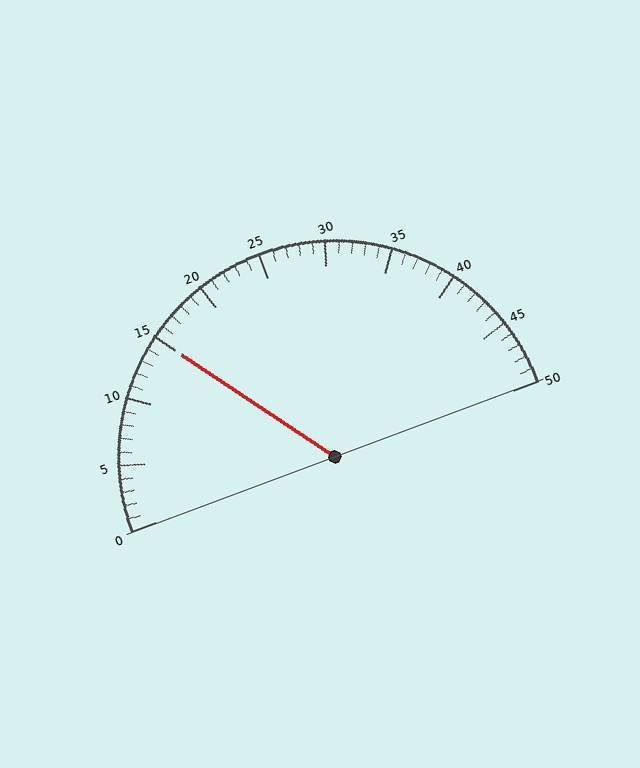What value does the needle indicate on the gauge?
The needle indicates approximately 15.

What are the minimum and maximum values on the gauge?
The gauge ranges from 0 to 50.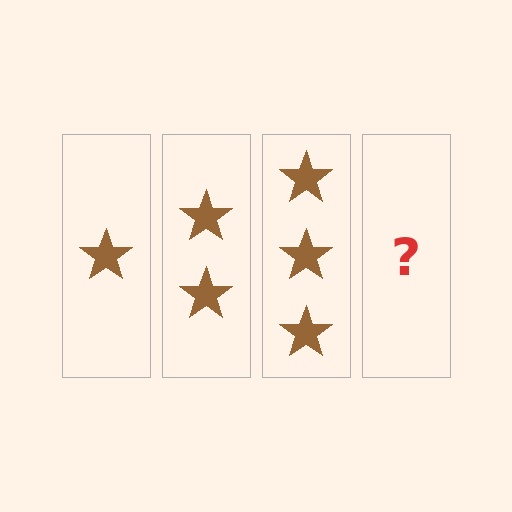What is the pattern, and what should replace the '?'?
The pattern is that each step adds one more star. The '?' should be 4 stars.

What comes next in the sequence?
The next element should be 4 stars.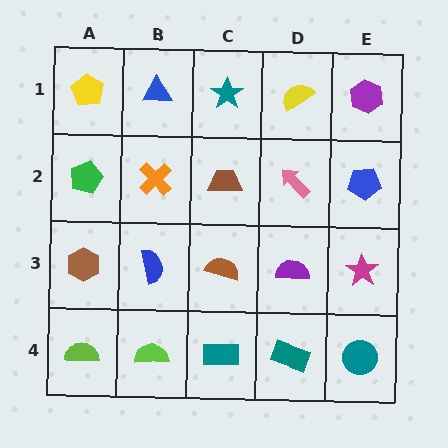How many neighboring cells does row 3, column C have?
4.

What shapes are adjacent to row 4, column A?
A brown hexagon (row 3, column A), a lime semicircle (row 4, column B).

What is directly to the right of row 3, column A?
A blue semicircle.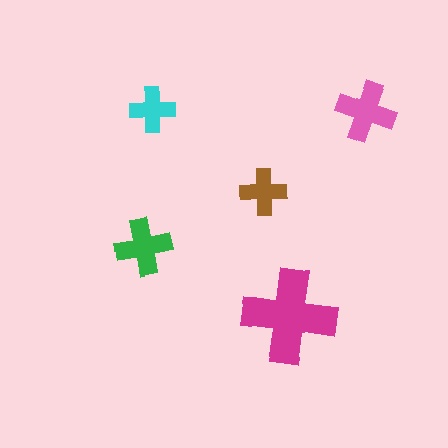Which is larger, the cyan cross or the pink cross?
The pink one.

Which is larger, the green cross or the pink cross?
The pink one.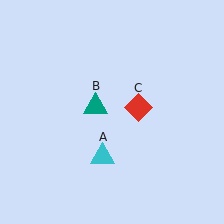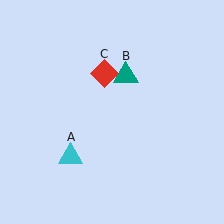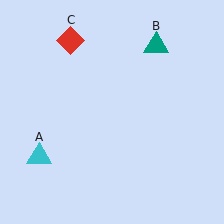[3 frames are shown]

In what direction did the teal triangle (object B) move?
The teal triangle (object B) moved up and to the right.